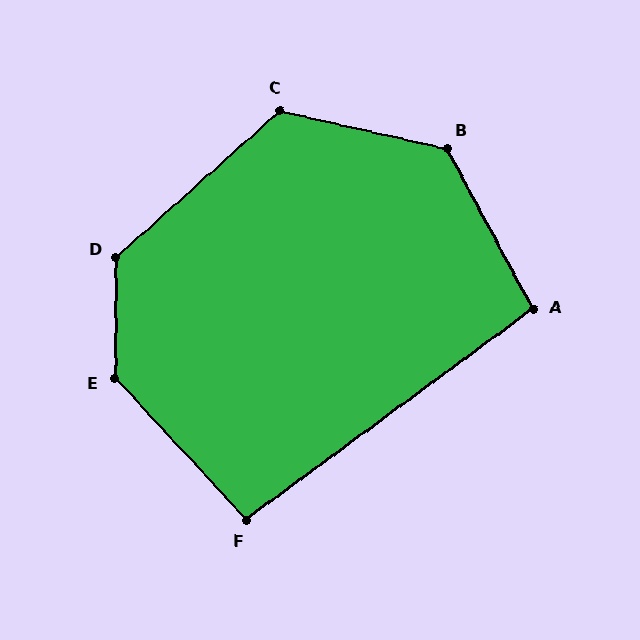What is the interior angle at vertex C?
Approximately 125 degrees (obtuse).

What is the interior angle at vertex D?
Approximately 133 degrees (obtuse).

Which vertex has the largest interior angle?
E, at approximately 137 degrees.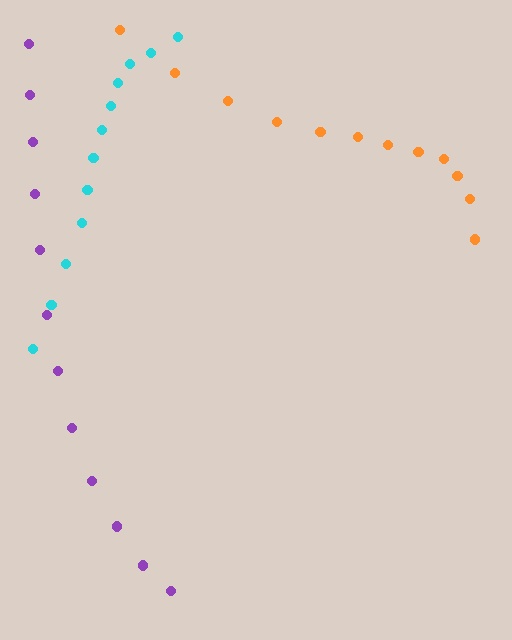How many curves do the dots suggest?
There are 3 distinct paths.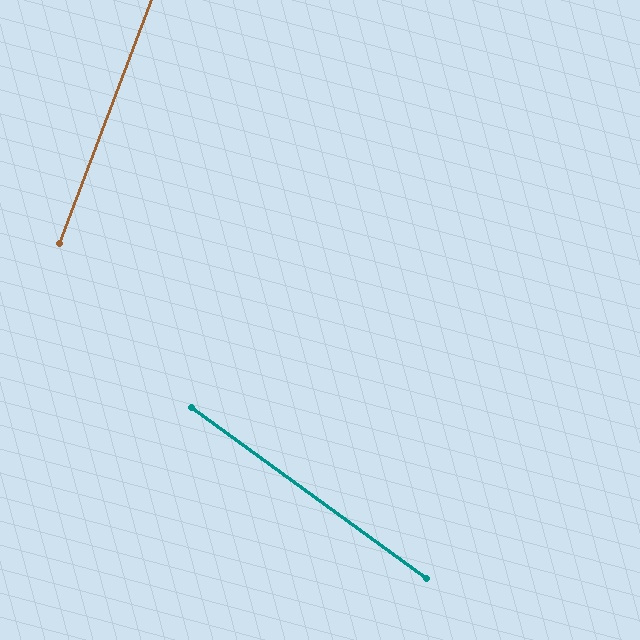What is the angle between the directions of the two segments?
Approximately 75 degrees.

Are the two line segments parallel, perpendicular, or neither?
Neither parallel nor perpendicular — they differ by about 75°.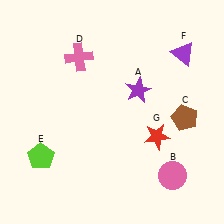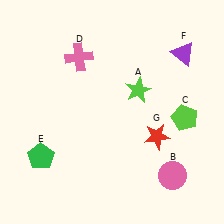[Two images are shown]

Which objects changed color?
A changed from purple to lime. C changed from brown to lime. E changed from lime to green.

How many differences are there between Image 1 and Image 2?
There are 3 differences between the two images.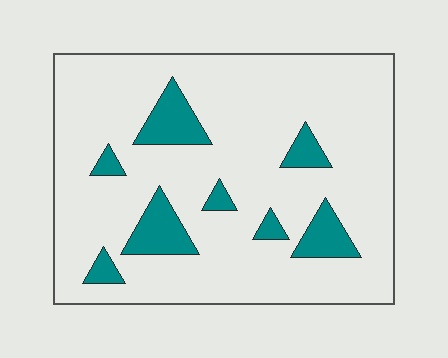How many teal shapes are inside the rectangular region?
8.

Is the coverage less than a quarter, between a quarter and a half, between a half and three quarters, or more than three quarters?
Less than a quarter.